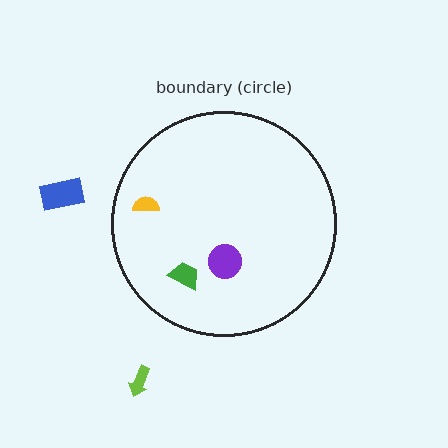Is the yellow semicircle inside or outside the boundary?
Inside.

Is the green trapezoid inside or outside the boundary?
Inside.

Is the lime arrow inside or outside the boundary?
Outside.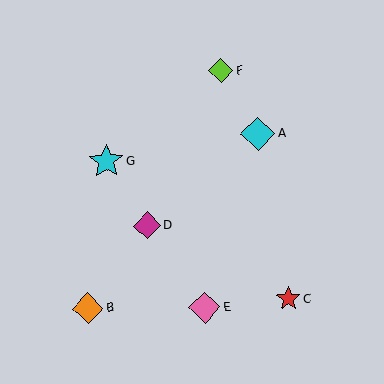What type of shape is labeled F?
Shape F is a lime diamond.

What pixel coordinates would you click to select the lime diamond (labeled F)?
Click at (221, 71) to select the lime diamond F.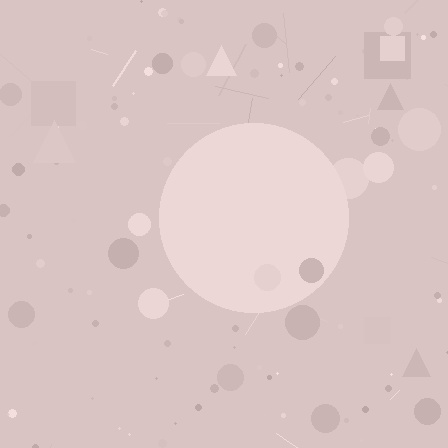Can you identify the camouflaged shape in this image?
The camouflaged shape is a circle.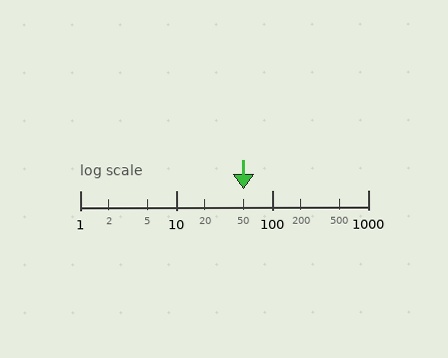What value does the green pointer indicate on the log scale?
The pointer indicates approximately 51.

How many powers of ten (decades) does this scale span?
The scale spans 3 decades, from 1 to 1000.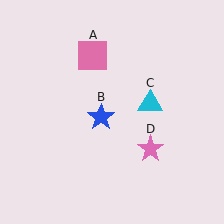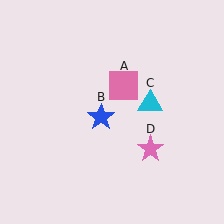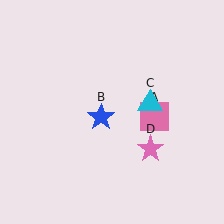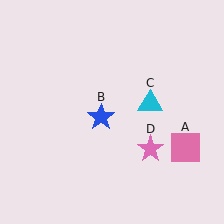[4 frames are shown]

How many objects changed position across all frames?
1 object changed position: pink square (object A).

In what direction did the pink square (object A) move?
The pink square (object A) moved down and to the right.